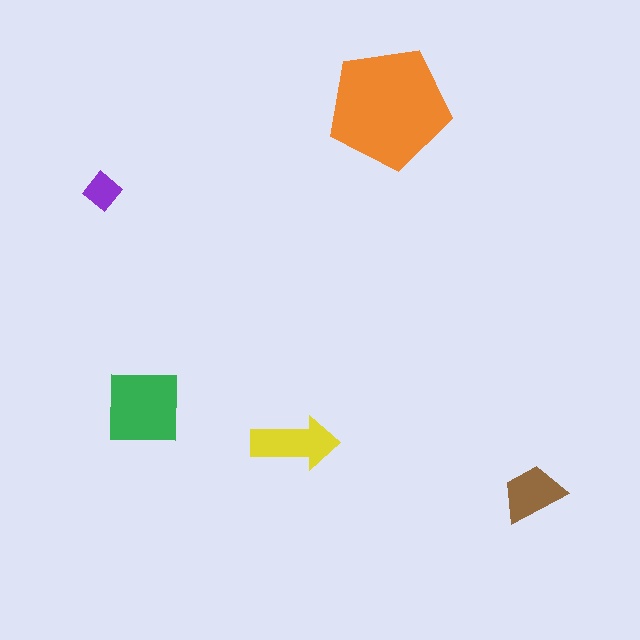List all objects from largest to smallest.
The orange pentagon, the green square, the yellow arrow, the brown trapezoid, the purple diamond.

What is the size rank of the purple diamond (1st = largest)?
5th.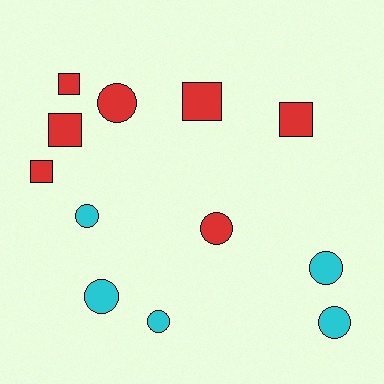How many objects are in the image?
There are 12 objects.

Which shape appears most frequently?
Circle, with 7 objects.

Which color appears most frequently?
Red, with 7 objects.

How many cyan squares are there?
There are no cyan squares.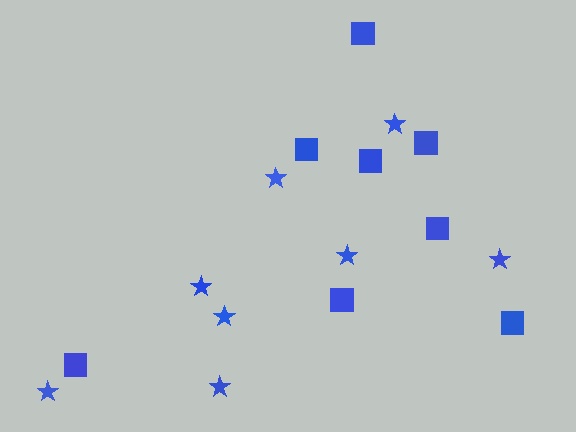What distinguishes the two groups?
There are 2 groups: one group of stars (8) and one group of squares (8).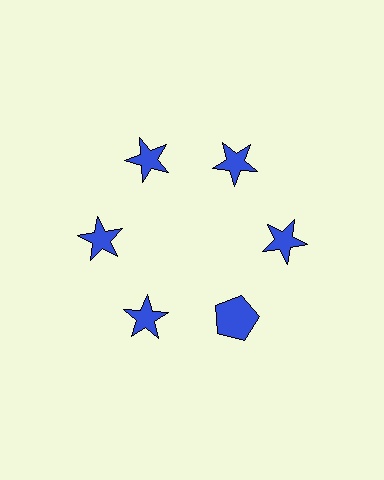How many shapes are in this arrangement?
There are 6 shapes arranged in a ring pattern.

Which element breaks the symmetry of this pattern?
The blue pentagon at roughly the 5 o'clock position breaks the symmetry. All other shapes are blue stars.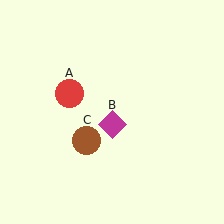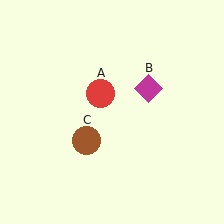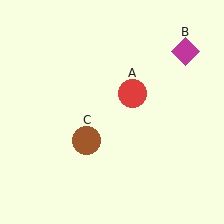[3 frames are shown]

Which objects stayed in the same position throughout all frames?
Brown circle (object C) remained stationary.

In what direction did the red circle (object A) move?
The red circle (object A) moved right.